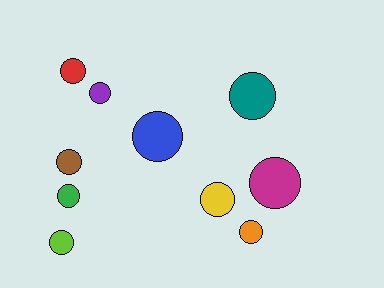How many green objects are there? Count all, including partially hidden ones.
There is 1 green object.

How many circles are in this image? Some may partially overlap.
There are 10 circles.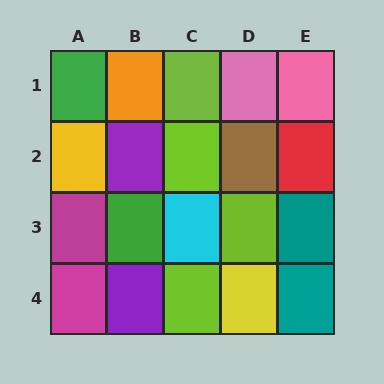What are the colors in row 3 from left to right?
Magenta, green, cyan, lime, teal.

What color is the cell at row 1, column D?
Pink.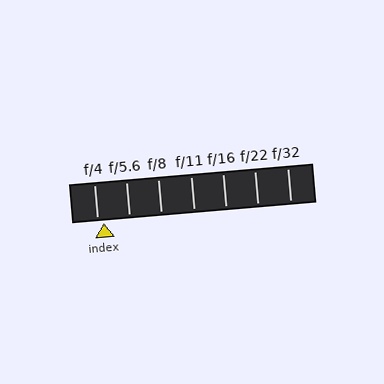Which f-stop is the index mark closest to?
The index mark is closest to f/4.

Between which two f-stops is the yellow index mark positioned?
The index mark is between f/4 and f/5.6.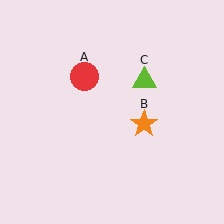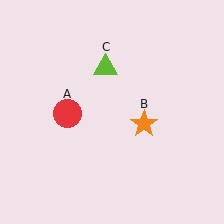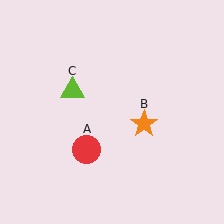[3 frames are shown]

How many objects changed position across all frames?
2 objects changed position: red circle (object A), lime triangle (object C).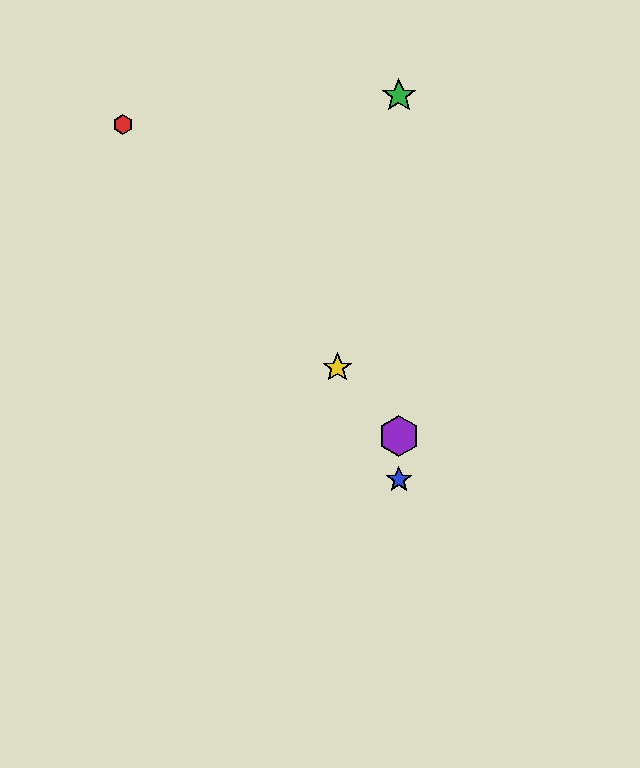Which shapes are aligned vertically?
The blue star, the green star, the purple hexagon are aligned vertically.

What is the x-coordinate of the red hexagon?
The red hexagon is at x≈123.